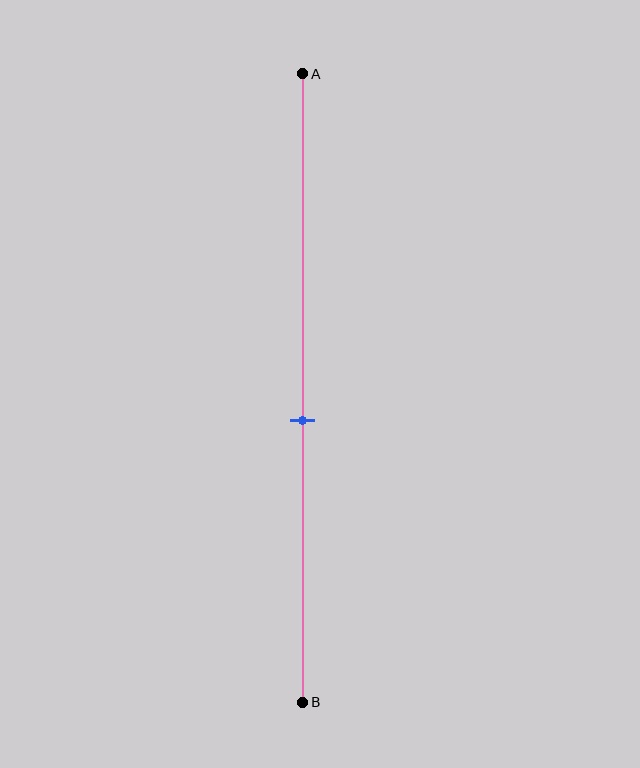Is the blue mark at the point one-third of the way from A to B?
No, the mark is at about 55% from A, not at the 33% one-third point.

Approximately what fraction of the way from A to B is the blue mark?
The blue mark is approximately 55% of the way from A to B.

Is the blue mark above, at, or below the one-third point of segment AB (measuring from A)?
The blue mark is below the one-third point of segment AB.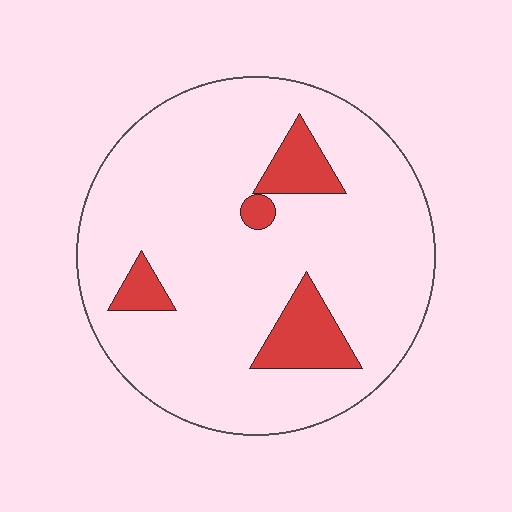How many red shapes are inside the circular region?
4.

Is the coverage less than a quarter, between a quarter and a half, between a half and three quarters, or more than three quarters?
Less than a quarter.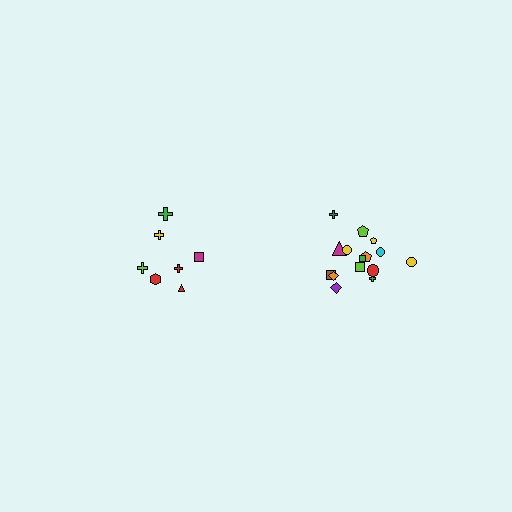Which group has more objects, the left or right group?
The right group.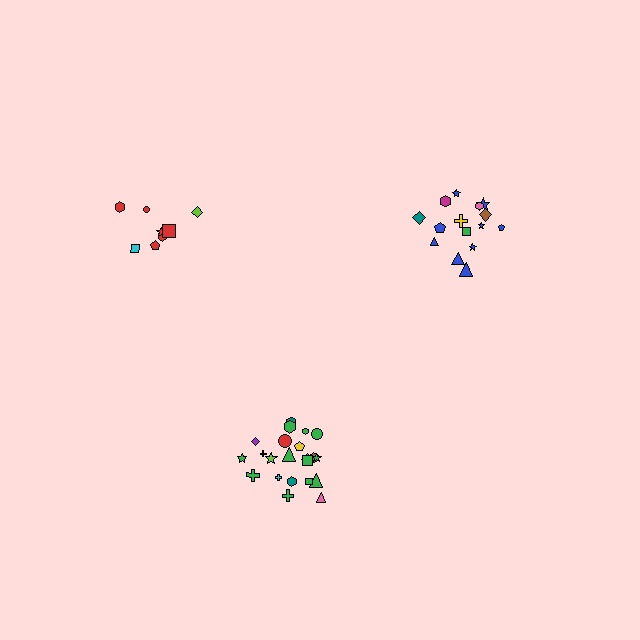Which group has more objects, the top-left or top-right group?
The top-right group.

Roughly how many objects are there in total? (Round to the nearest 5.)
Roughly 45 objects in total.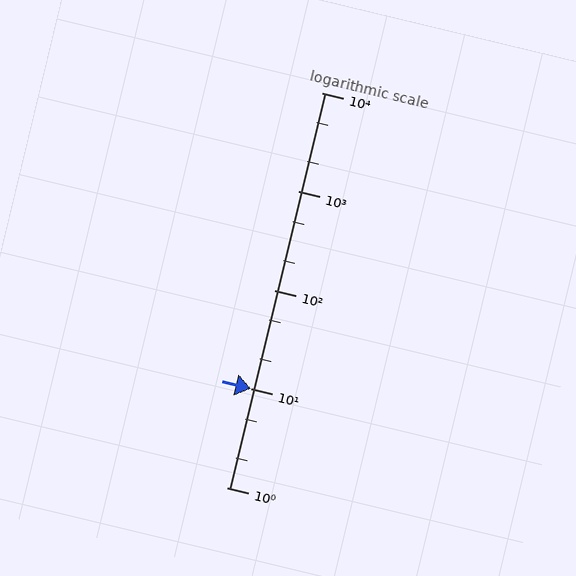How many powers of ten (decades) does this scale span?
The scale spans 4 decades, from 1 to 10000.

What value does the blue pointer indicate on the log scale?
The pointer indicates approximately 10.